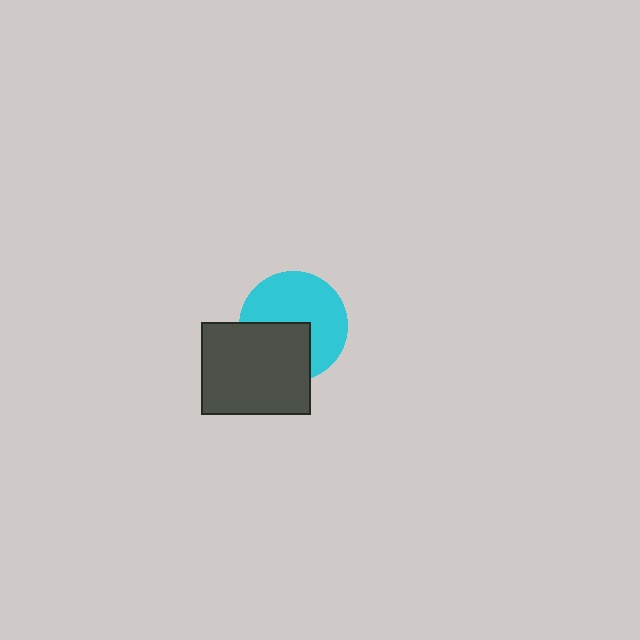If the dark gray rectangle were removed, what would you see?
You would see the complete cyan circle.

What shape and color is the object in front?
The object in front is a dark gray rectangle.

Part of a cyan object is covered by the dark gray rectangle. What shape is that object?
It is a circle.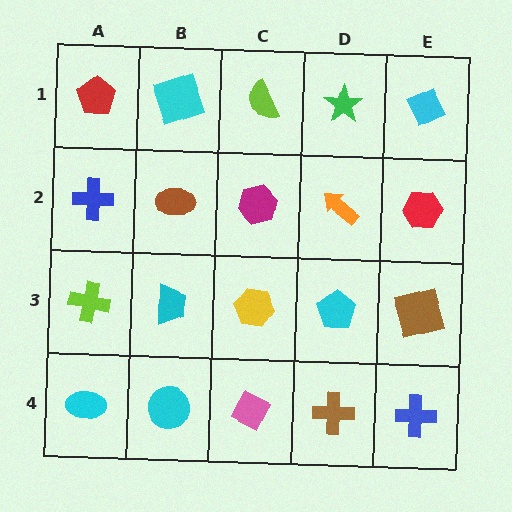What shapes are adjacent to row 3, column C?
A magenta hexagon (row 2, column C), a pink diamond (row 4, column C), a cyan trapezoid (row 3, column B), a cyan pentagon (row 3, column D).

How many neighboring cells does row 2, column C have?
4.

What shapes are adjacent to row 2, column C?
A lime semicircle (row 1, column C), a yellow hexagon (row 3, column C), a brown ellipse (row 2, column B), an orange arrow (row 2, column D).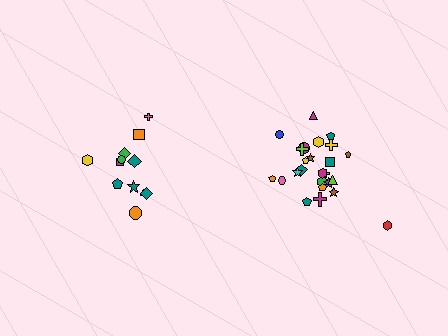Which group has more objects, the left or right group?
The right group.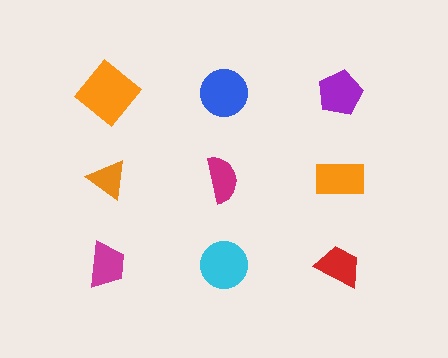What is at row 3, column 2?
A cyan circle.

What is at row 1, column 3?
A purple pentagon.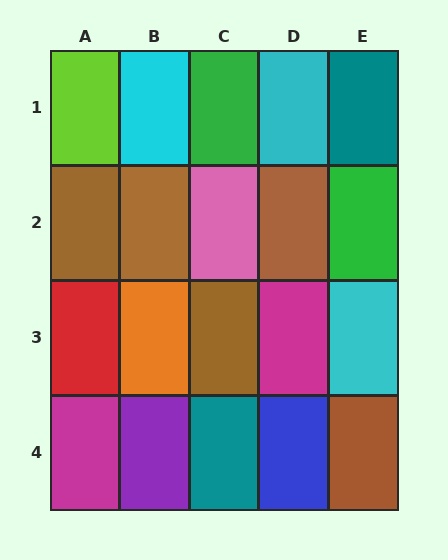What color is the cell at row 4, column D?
Blue.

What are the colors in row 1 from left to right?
Lime, cyan, green, cyan, teal.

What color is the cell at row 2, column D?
Brown.